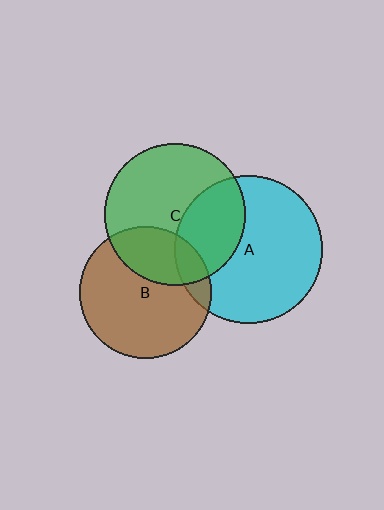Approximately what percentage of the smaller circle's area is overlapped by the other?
Approximately 35%.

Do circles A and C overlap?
Yes.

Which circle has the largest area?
Circle A (cyan).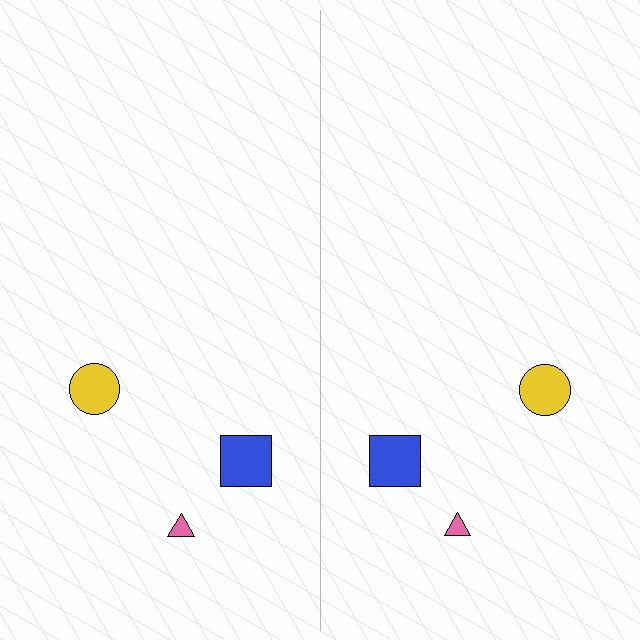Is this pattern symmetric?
Yes, this pattern has bilateral (reflection) symmetry.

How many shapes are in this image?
There are 6 shapes in this image.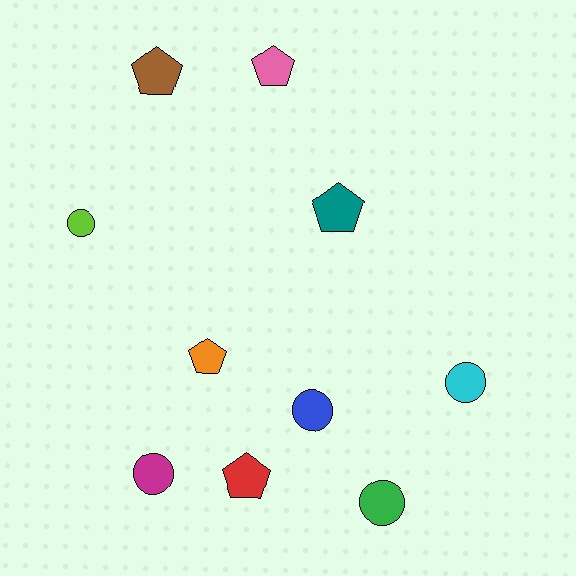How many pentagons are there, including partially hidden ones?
There are 5 pentagons.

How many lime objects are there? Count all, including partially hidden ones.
There is 1 lime object.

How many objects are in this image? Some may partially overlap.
There are 10 objects.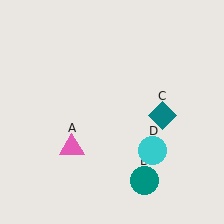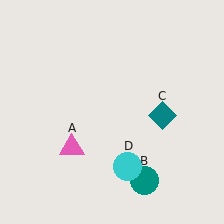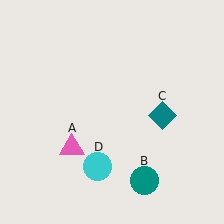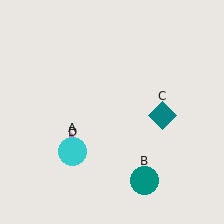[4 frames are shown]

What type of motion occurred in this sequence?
The cyan circle (object D) rotated clockwise around the center of the scene.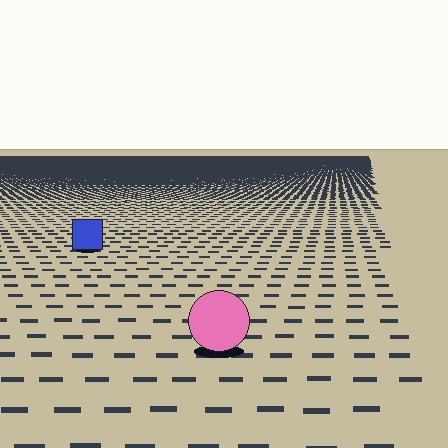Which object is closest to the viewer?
The pink circle is closest. The texture marks near it are larger and more spread out.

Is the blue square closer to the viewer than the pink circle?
No. The pink circle is closer — you can tell from the texture gradient: the ground texture is coarser near it.